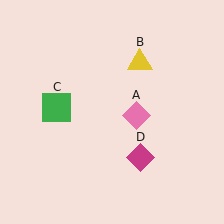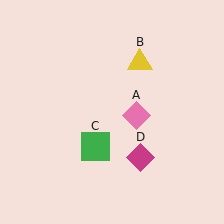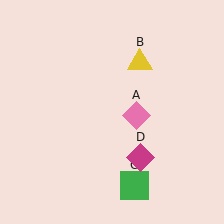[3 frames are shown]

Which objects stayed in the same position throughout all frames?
Pink diamond (object A) and yellow triangle (object B) and magenta diamond (object D) remained stationary.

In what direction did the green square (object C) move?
The green square (object C) moved down and to the right.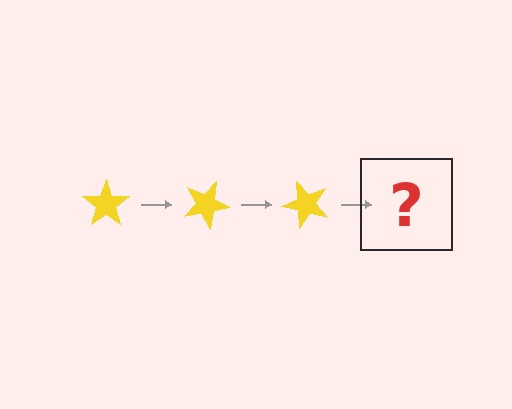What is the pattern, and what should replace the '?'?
The pattern is that the star rotates 25 degrees each step. The '?' should be a yellow star rotated 75 degrees.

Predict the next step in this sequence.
The next step is a yellow star rotated 75 degrees.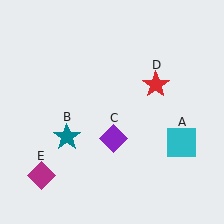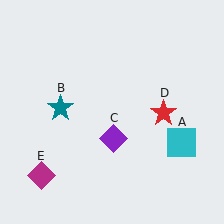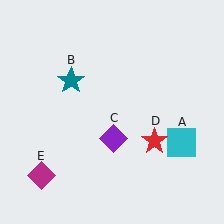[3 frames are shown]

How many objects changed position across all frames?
2 objects changed position: teal star (object B), red star (object D).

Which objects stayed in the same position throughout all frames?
Cyan square (object A) and purple diamond (object C) and magenta diamond (object E) remained stationary.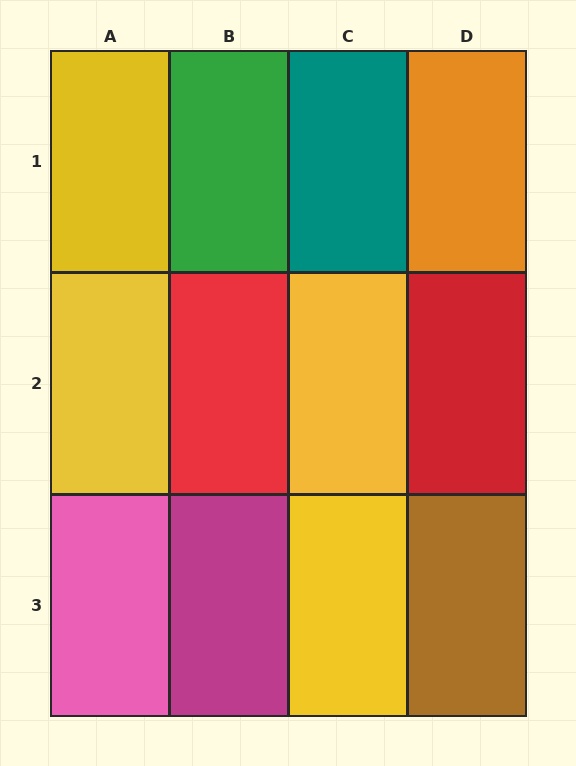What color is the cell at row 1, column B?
Green.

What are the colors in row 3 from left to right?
Pink, magenta, yellow, brown.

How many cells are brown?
1 cell is brown.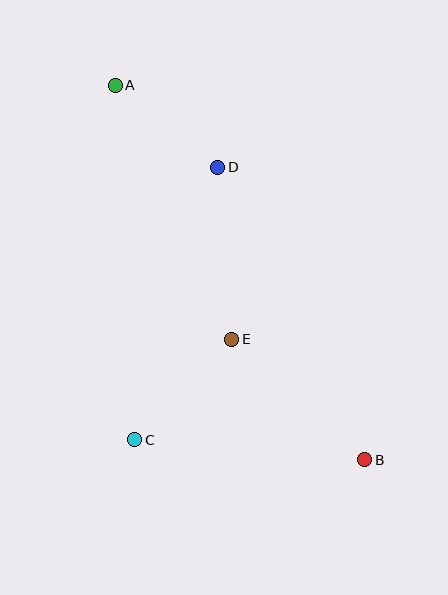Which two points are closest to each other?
Points A and D are closest to each other.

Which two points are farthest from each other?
Points A and B are farthest from each other.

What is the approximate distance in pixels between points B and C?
The distance between B and C is approximately 231 pixels.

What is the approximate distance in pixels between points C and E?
The distance between C and E is approximately 140 pixels.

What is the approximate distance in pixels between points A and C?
The distance between A and C is approximately 355 pixels.